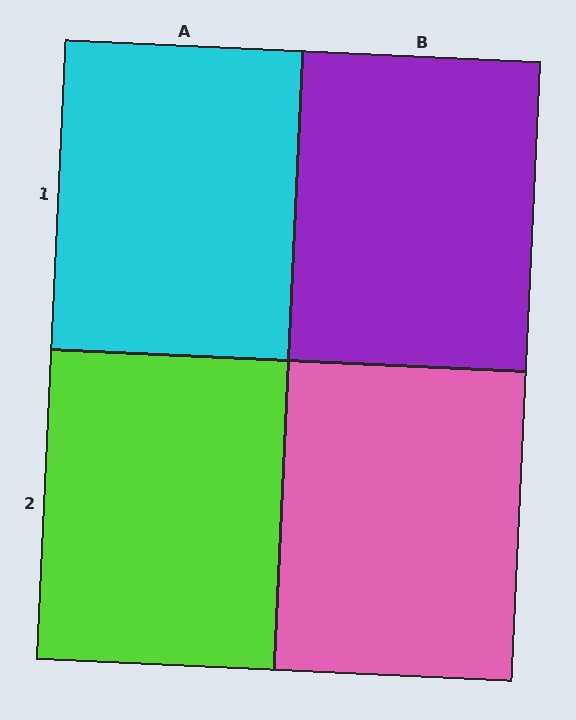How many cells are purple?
1 cell is purple.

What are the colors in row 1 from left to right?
Cyan, purple.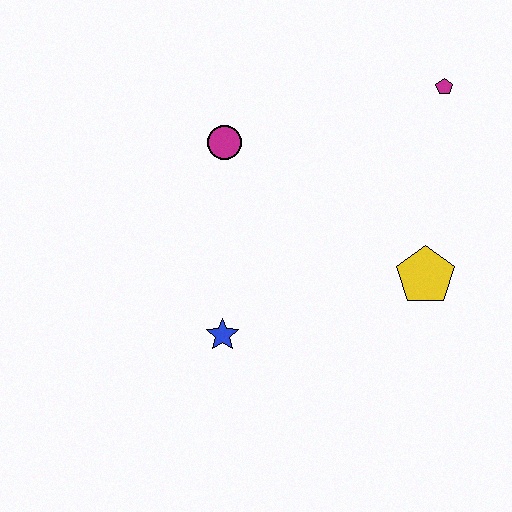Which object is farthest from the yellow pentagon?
The magenta circle is farthest from the yellow pentagon.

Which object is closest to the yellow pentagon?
The magenta pentagon is closest to the yellow pentagon.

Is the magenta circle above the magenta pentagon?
No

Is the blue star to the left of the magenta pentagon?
Yes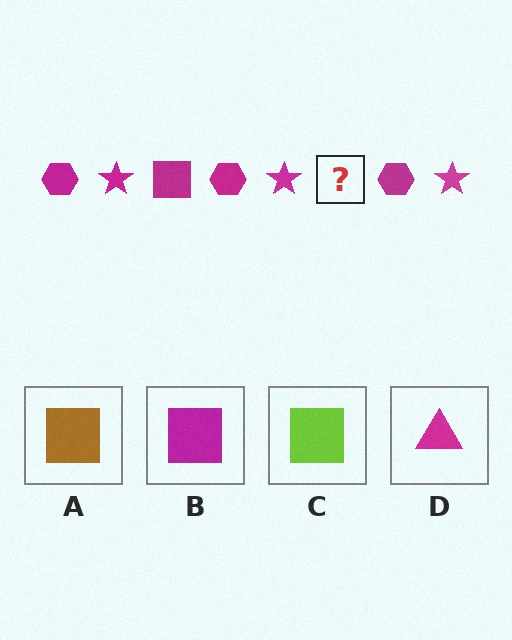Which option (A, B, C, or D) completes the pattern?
B.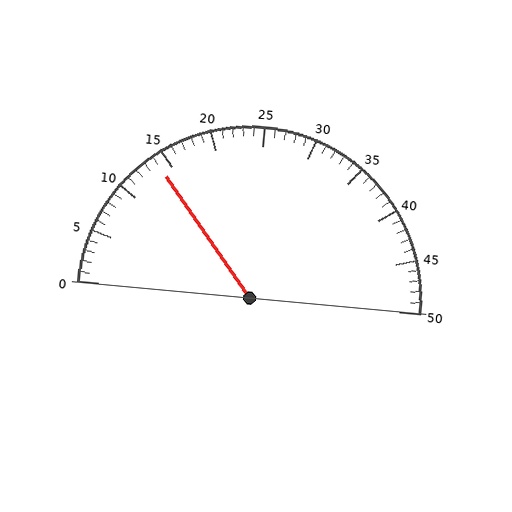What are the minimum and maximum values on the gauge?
The gauge ranges from 0 to 50.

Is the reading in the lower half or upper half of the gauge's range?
The reading is in the lower half of the range (0 to 50).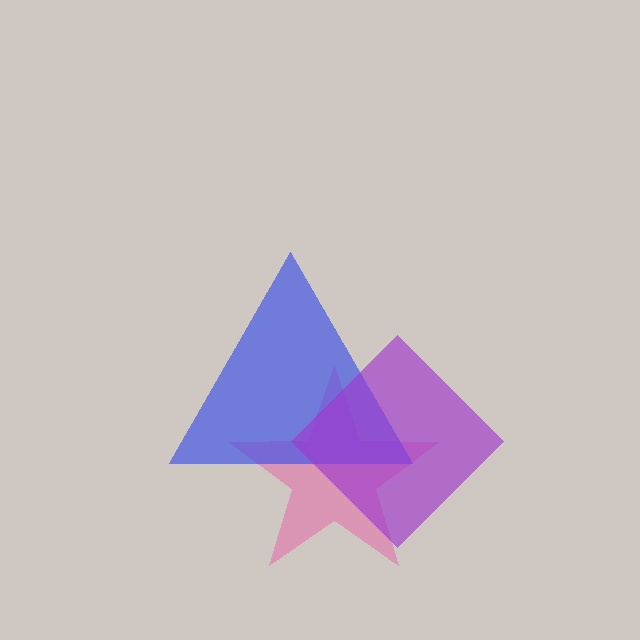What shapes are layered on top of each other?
The layered shapes are: a pink star, a blue triangle, a purple diamond.